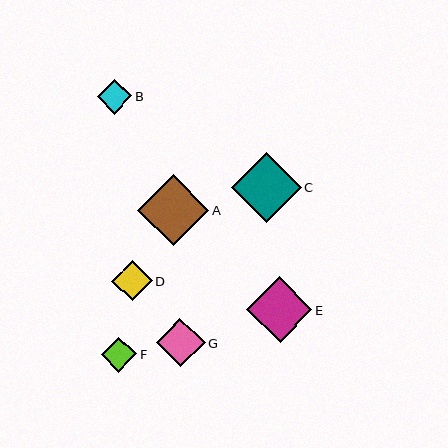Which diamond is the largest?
Diamond A is the largest with a size of approximately 71 pixels.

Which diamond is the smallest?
Diamond B is the smallest with a size of approximately 35 pixels.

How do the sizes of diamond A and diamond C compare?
Diamond A and diamond C are approximately the same size.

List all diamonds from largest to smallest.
From largest to smallest: A, C, E, G, D, F, B.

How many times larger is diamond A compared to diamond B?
Diamond A is approximately 2.0 times the size of diamond B.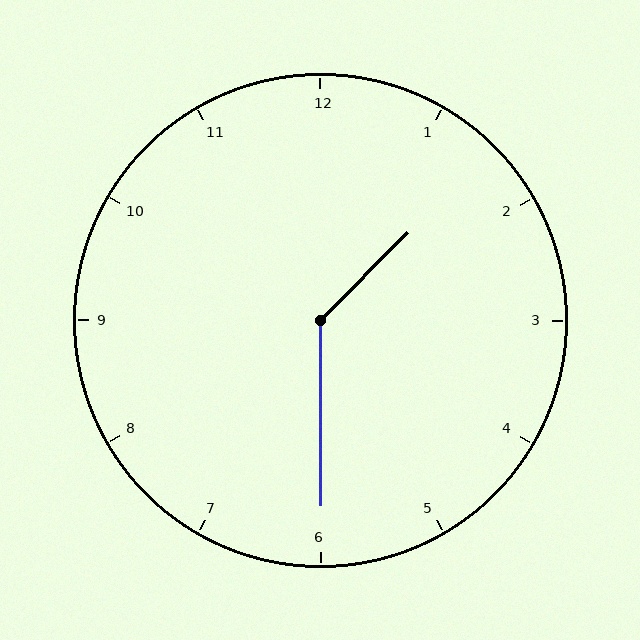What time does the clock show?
1:30.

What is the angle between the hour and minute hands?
Approximately 135 degrees.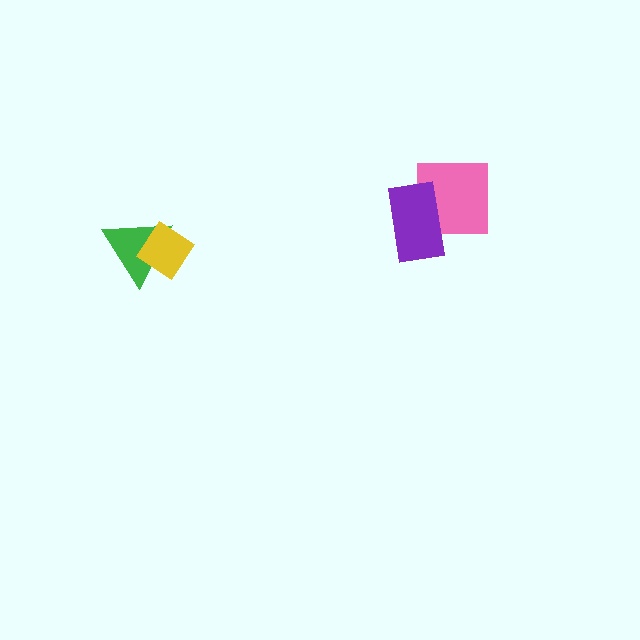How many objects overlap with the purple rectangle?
1 object overlaps with the purple rectangle.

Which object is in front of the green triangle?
The yellow diamond is in front of the green triangle.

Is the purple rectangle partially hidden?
No, no other shape covers it.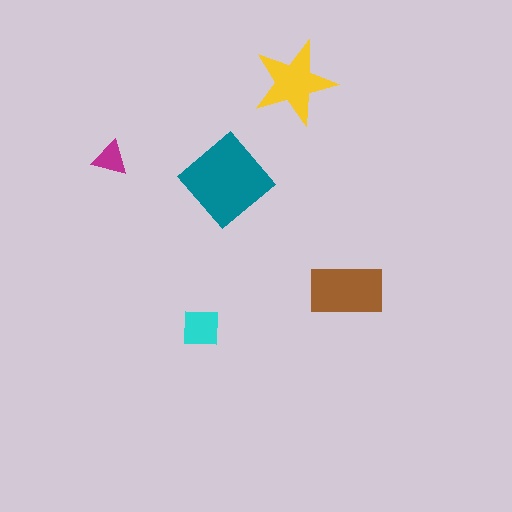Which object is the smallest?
The magenta triangle.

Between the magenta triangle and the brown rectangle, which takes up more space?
The brown rectangle.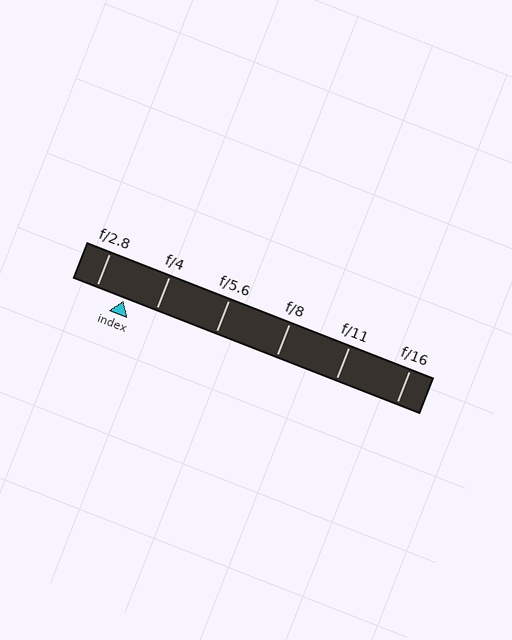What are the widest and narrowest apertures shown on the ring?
The widest aperture shown is f/2.8 and the narrowest is f/16.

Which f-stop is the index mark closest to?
The index mark is closest to f/2.8.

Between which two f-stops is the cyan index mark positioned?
The index mark is between f/2.8 and f/4.